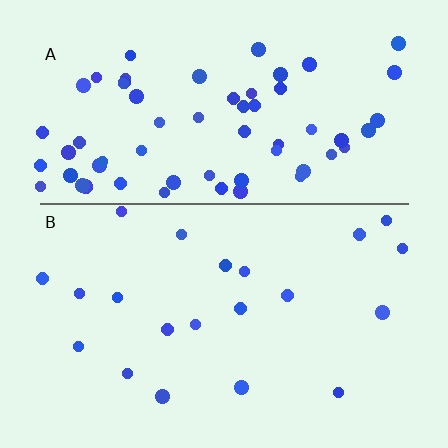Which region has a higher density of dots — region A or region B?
A (the top).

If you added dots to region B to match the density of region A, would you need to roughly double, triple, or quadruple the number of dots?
Approximately triple.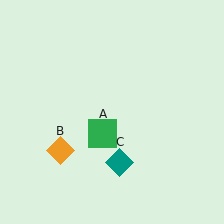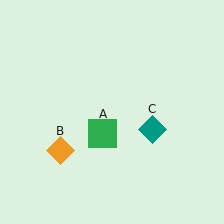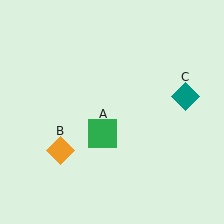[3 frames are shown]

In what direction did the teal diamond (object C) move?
The teal diamond (object C) moved up and to the right.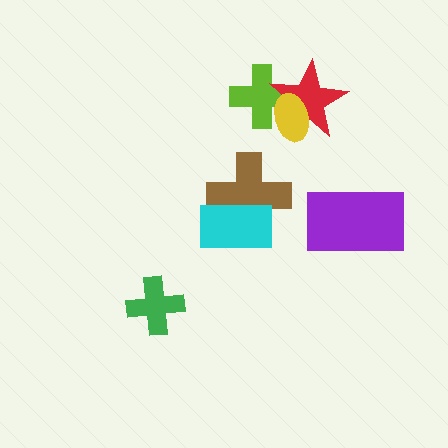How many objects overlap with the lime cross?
2 objects overlap with the lime cross.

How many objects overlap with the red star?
2 objects overlap with the red star.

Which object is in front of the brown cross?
The cyan rectangle is in front of the brown cross.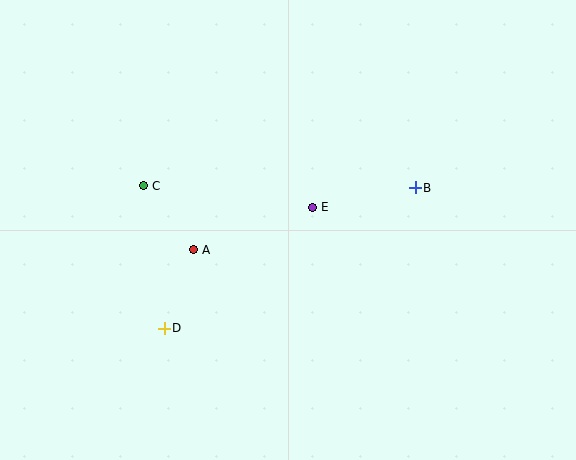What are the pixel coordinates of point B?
Point B is at (415, 188).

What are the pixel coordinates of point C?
Point C is at (144, 186).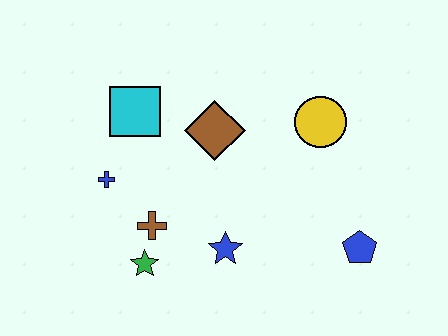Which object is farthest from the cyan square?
The blue pentagon is farthest from the cyan square.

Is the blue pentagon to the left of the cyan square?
No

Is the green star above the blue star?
No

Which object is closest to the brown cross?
The green star is closest to the brown cross.